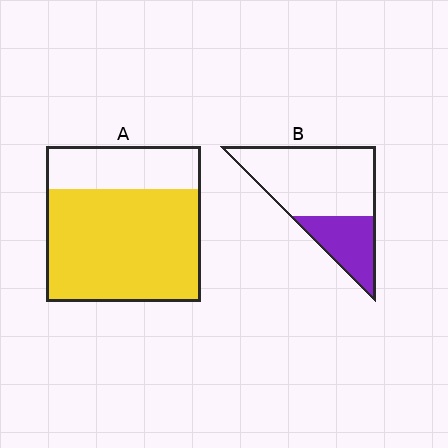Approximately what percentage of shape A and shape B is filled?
A is approximately 70% and B is approximately 30%.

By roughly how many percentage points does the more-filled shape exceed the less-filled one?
By roughly 40 percentage points (A over B).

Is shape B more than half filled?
No.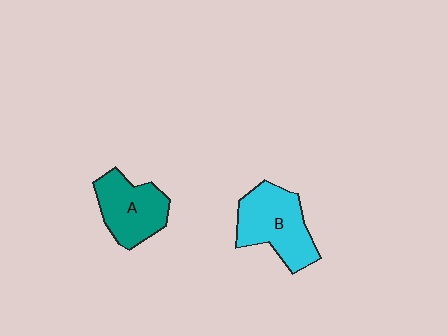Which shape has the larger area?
Shape B (cyan).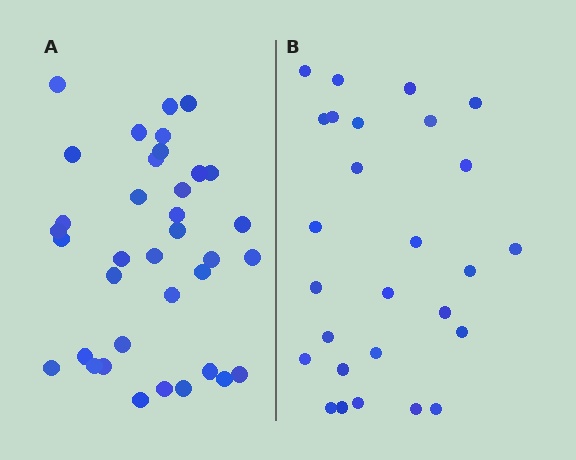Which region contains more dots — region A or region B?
Region A (the left region) has more dots.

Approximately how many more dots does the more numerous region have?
Region A has roughly 8 or so more dots than region B.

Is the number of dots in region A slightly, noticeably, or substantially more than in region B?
Region A has noticeably more, but not dramatically so. The ratio is roughly 1.3 to 1.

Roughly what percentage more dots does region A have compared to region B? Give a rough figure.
About 35% more.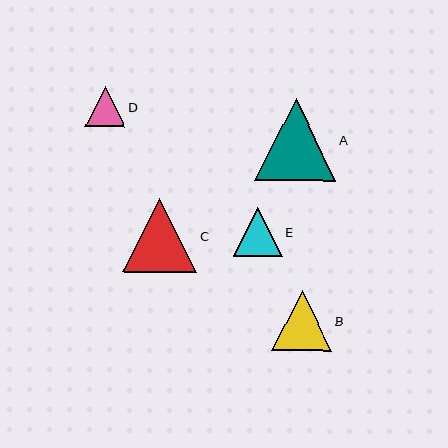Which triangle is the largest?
Triangle A is the largest with a size of approximately 82 pixels.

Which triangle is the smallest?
Triangle D is the smallest with a size of approximately 39 pixels.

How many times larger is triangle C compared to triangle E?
Triangle C is approximately 1.5 times the size of triangle E.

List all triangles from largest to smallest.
From largest to smallest: A, C, B, E, D.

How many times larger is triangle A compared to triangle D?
Triangle A is approximately 2.1 times the size of triangle D.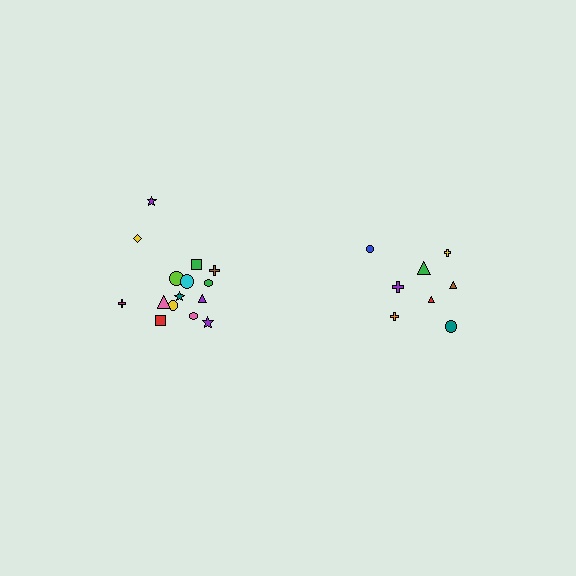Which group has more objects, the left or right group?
The left group.